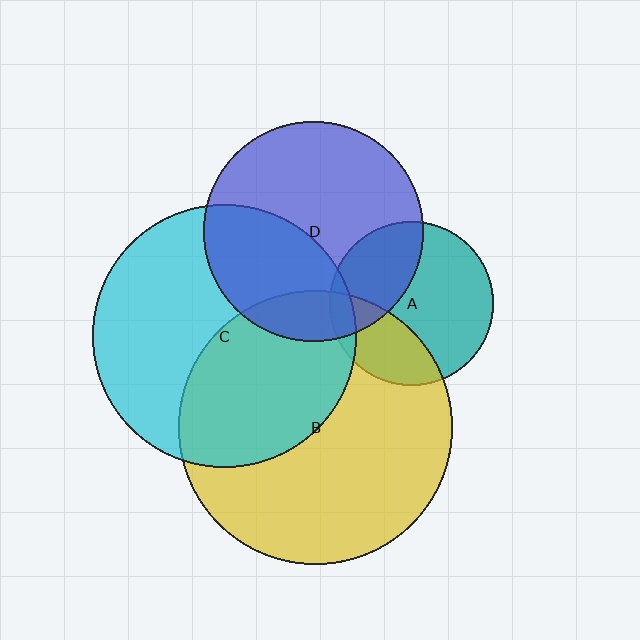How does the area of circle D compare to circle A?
Approximately 1.8 times.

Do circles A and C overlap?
Yes.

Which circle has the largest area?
Circle B (yellow).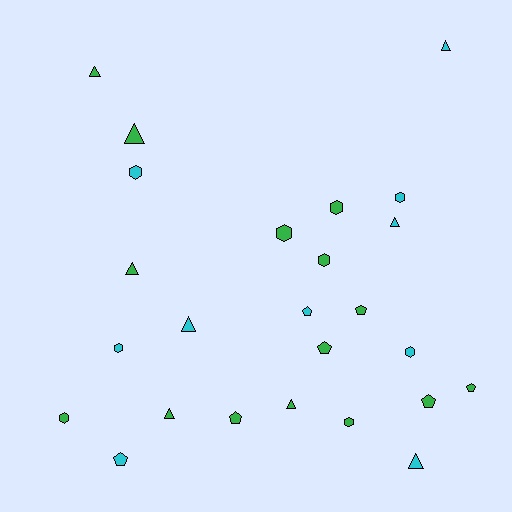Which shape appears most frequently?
Hexagon, with 9 objects.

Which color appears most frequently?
Green, with 15 objects.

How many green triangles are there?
There are 5 green triangles.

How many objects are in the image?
There are 25 objects.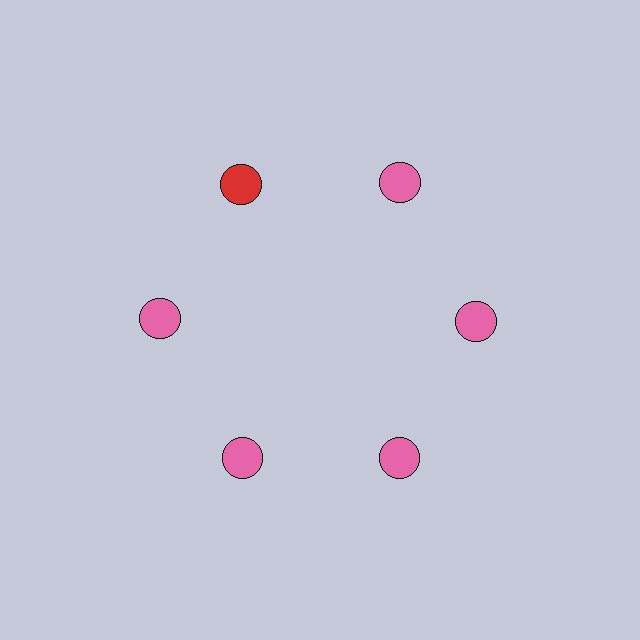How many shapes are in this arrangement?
There are 6 shapes arranged in a ring pattern.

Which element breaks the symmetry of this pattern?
The red circle at roughly the 11 o'clock position breaks the symmetry. All other shapes are pink circles.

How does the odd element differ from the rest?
It has a different color: red instead of pink.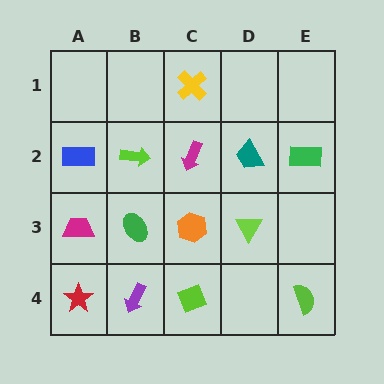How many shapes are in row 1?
1 shape.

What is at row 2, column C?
A magenta arrow.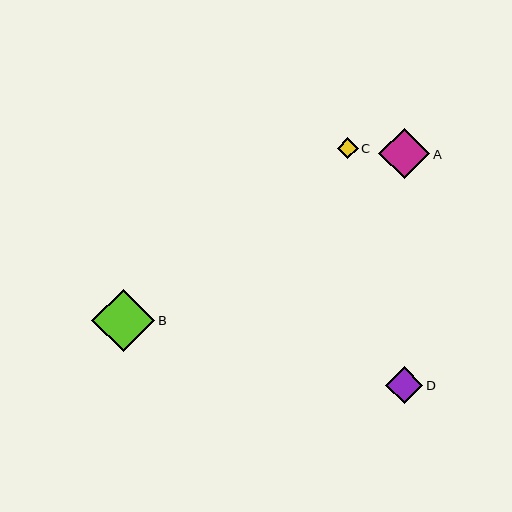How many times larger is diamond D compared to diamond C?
Diamond D is approximately 1.8 times the size of diamond C.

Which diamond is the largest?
Diamond B is the largest with a size of approximately 63 pixels.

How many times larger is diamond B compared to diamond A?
Diamond B is approximately 1.2 times the size of diamond A.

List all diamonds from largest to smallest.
From largest to smallest: B, A, D, C.